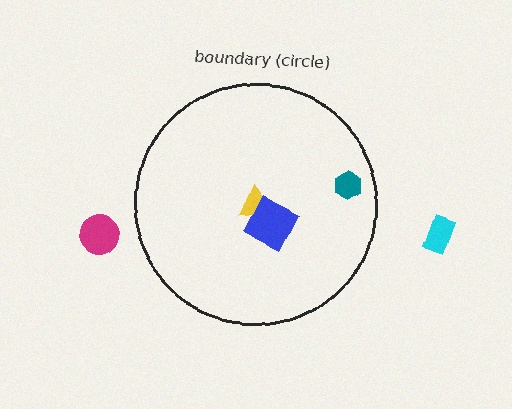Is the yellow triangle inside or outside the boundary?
Inside.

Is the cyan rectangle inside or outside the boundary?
Outside.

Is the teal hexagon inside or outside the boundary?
Inside.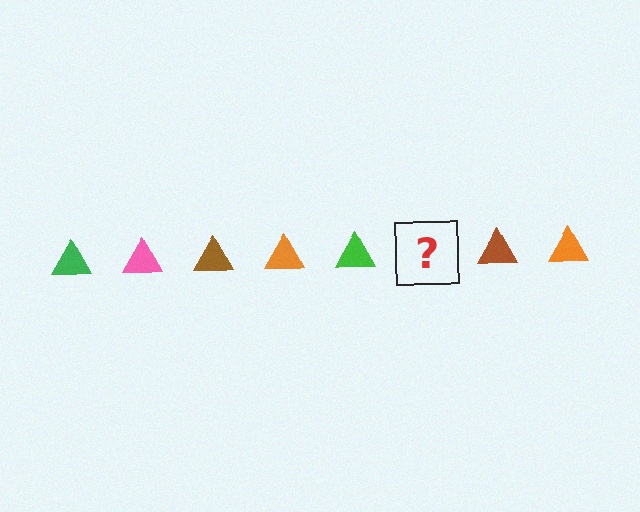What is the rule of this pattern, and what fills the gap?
The rule is that the pattern cycles through green, pink, brown, orange triangles. The gap should be filled with a pink triangle.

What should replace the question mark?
The question mark should be replaced with a pink triangle.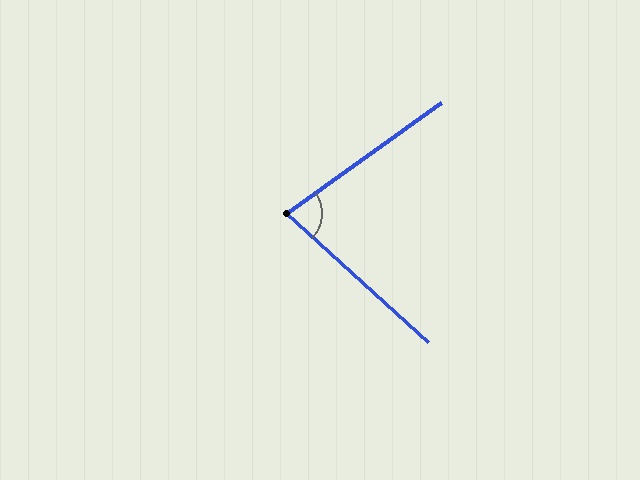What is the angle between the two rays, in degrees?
Approximately 78 degrees.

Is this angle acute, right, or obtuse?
It is acute.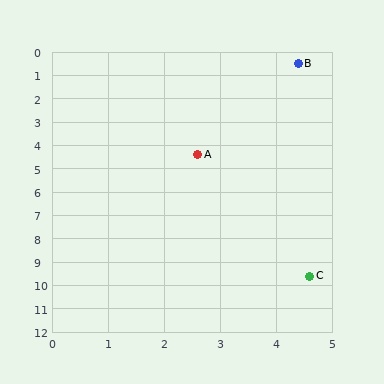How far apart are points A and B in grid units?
Points A and B are about 4.3 grid units apart.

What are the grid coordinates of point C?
Point C is at approximately (4.6, 9.6).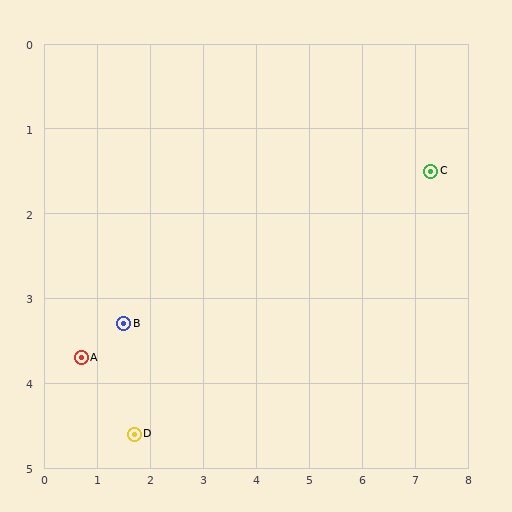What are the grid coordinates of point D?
Point D is at approximately (1.7, 4.6).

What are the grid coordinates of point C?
Point C is at approximately (7.3, 1.5).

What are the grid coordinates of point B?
Point B is at approximately (1.5, 3.3).